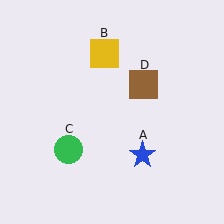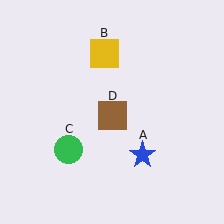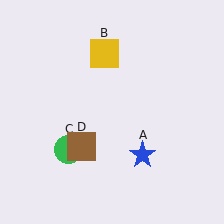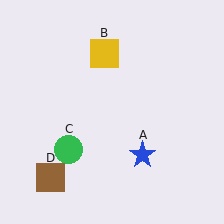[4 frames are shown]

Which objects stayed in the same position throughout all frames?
Blue star (object A) and yellow square (object B) and green circle (object C) remained stationary.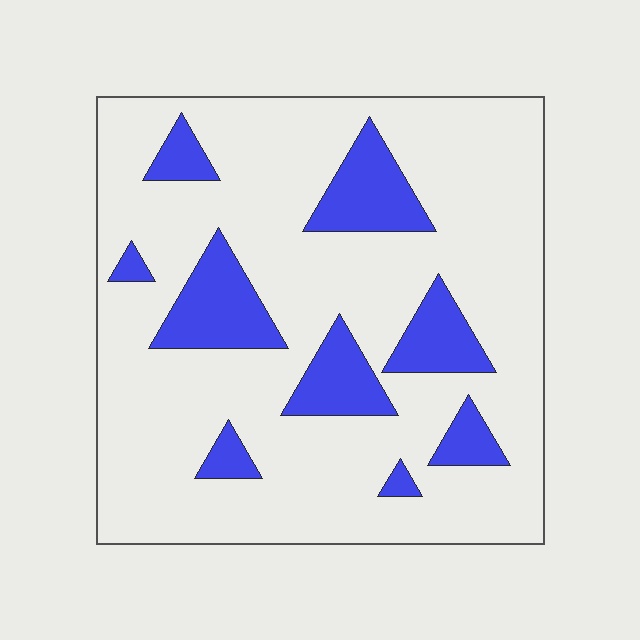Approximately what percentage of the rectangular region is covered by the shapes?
Approximately 20%.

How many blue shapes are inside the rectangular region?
9.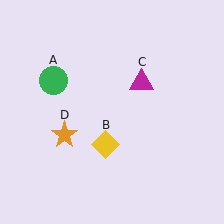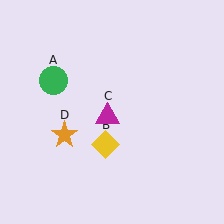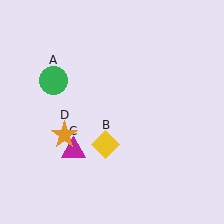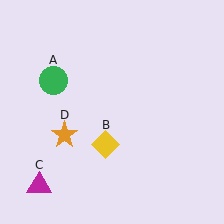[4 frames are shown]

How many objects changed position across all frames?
1 object changed position: magenta triangle (object C).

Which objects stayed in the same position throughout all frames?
Green circle (object A) and yellow diamond (object B) and orange star (object D) remained stationary.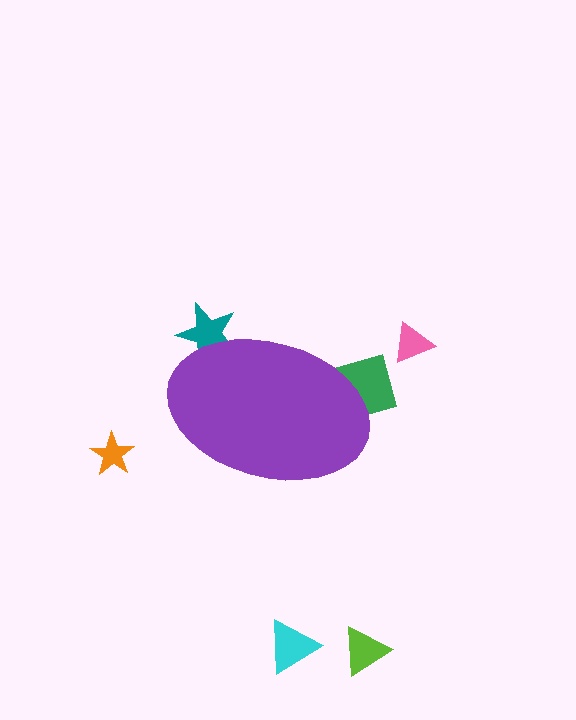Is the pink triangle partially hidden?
No, the pink triangle is fully visible.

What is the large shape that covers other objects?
A purple ellipse.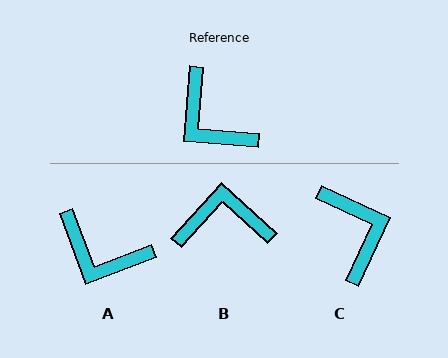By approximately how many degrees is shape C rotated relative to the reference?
Approximately 160 degrees counter-clockwise.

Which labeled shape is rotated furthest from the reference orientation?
C, about 160 degrees away.